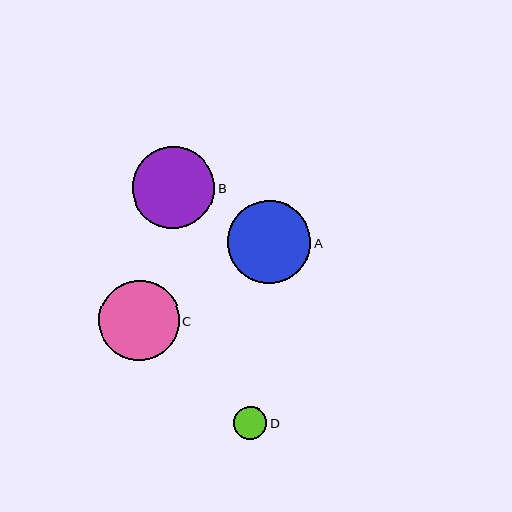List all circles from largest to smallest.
From largest to smallest: A, B, C, D.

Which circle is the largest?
Circle A is the largest with a size of approximately 84 pixels.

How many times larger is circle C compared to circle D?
Circle C is approximately 2.4 times the size of circle D.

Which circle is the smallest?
Circle D is the smallest with a size of approximately 33 pixels.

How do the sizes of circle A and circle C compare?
Circle A and circle C are approximately the same size.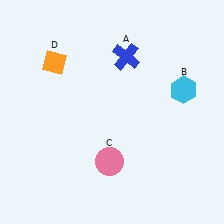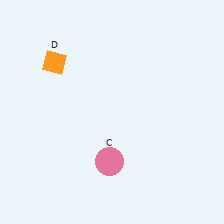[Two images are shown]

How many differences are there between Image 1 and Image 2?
There are 2 differences between the two images.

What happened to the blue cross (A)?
The blue cross (A) was removed in Image 2. It was in the top-right area of Image 1.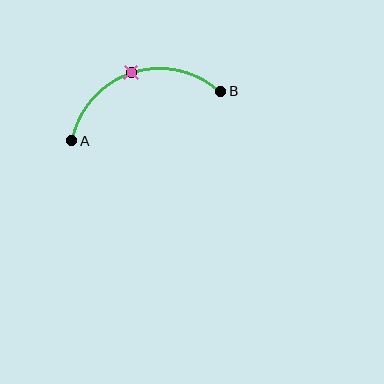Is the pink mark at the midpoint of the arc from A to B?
Yes. The pink mark lies on the arc at equal arc-length from both A and B — it is the arc midpoint.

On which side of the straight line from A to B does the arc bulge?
The arc bulges above the straight line connecting A and B.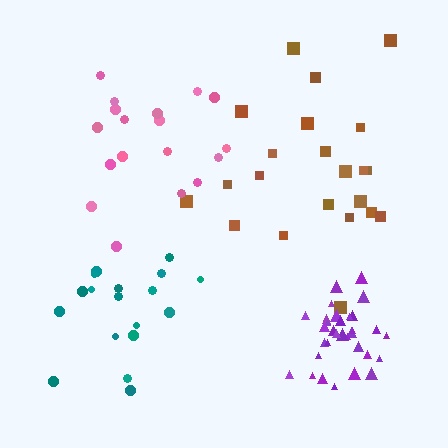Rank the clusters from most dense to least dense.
purple, teal, pink, brown.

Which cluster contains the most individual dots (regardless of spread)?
Purple (34).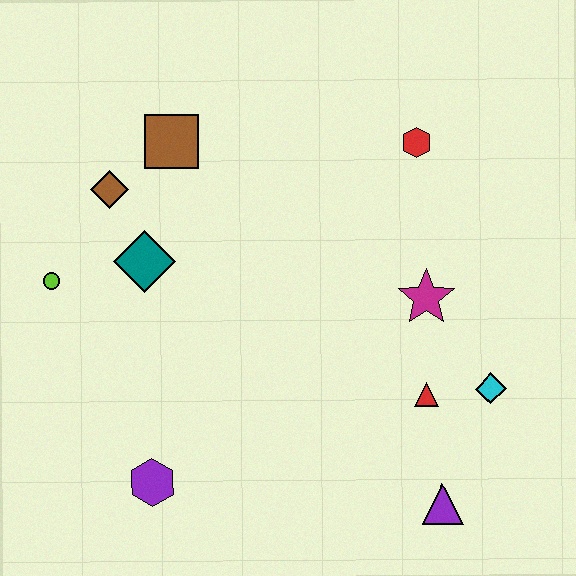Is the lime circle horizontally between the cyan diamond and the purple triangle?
No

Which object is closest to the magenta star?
The red triangle is closest to the magenta star.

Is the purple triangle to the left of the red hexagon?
No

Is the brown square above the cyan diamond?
Yes